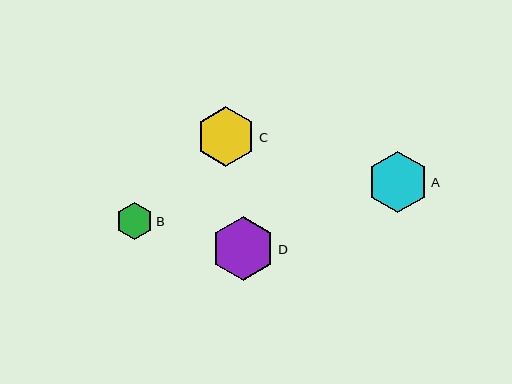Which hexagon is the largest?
Hexagon D is the largest with a size of approximately 64 pixels.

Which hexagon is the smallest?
Hexagon B is the smallest with a size of approximately 37 pixels.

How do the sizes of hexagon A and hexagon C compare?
Hexagon A and hexagon C are approximately the same size.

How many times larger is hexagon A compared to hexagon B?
Hexagon A is approximately 1.7 times the size of hexagon B.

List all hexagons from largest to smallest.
From largest to smallest: D, A, C, B.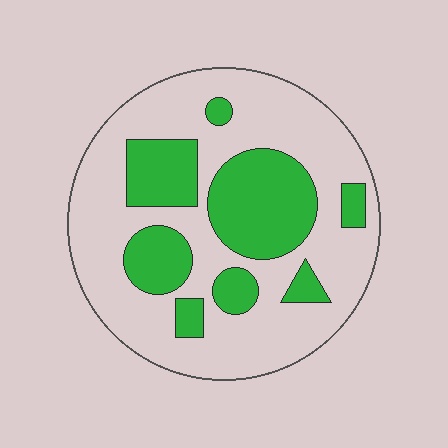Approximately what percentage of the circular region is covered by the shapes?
Approximately 30%.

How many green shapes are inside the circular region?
8.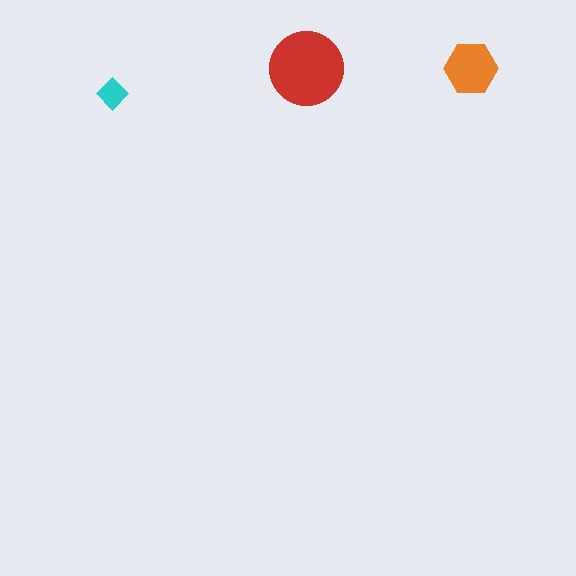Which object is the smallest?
The cyan diamond.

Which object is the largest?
The red circle.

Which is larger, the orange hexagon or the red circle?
The red circle.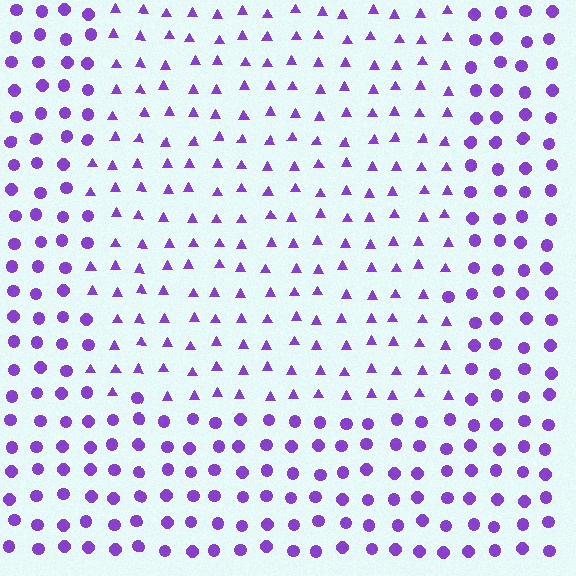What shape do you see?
I see a rectangle.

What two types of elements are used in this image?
The image uses triangles inside the rectangle region and circles outside it.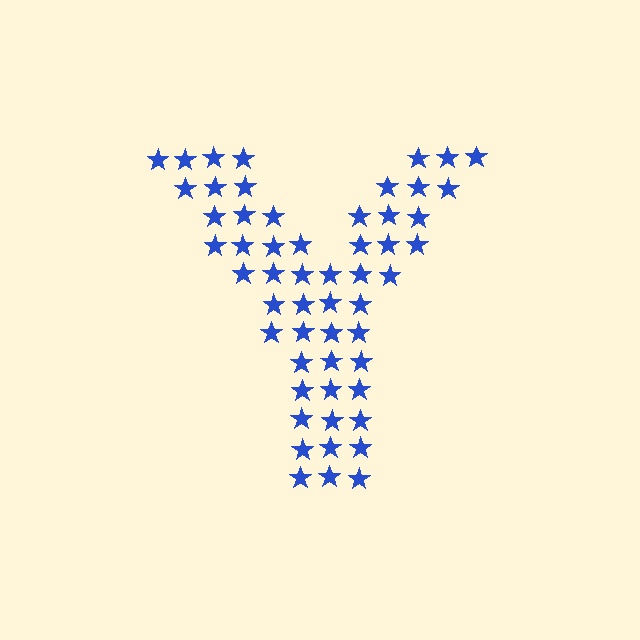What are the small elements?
The small elements are stars.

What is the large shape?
The large shape is the letter Y.